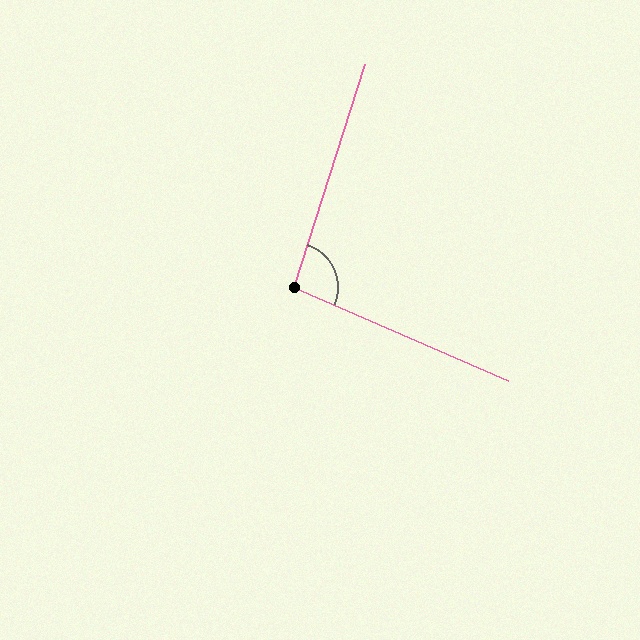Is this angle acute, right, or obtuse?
It is obtuse.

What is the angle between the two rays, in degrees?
Approximately 96 degrees.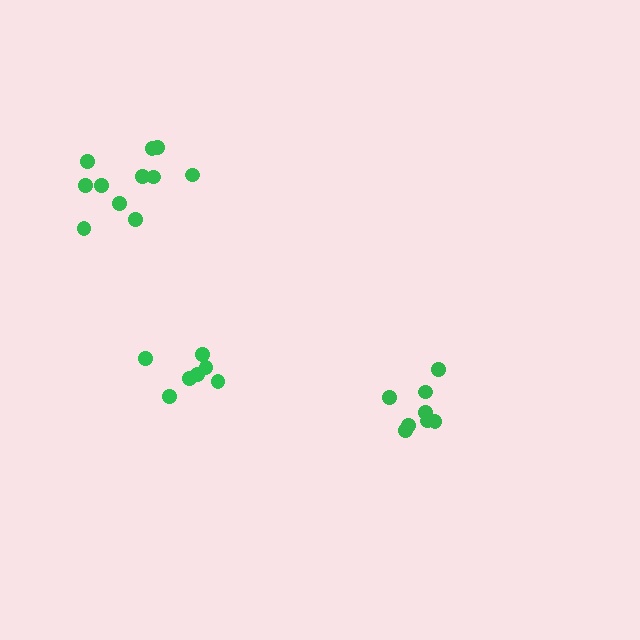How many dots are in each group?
Group 1: 11 dots, Group 2: 7 dots, Group 3: 8 dots (26 total).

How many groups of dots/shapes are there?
There are 3 groups.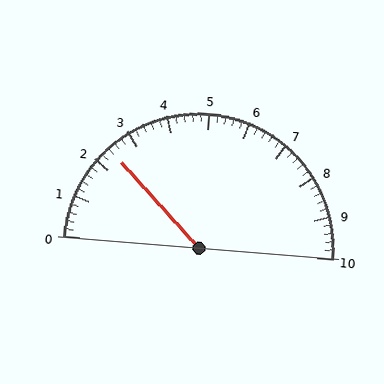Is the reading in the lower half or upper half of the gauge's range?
The reading is in the lower half of the range (0 to 10).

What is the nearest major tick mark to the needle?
The nearest major tick mark is 2.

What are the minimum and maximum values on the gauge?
The gauge ranges from 0 to 10.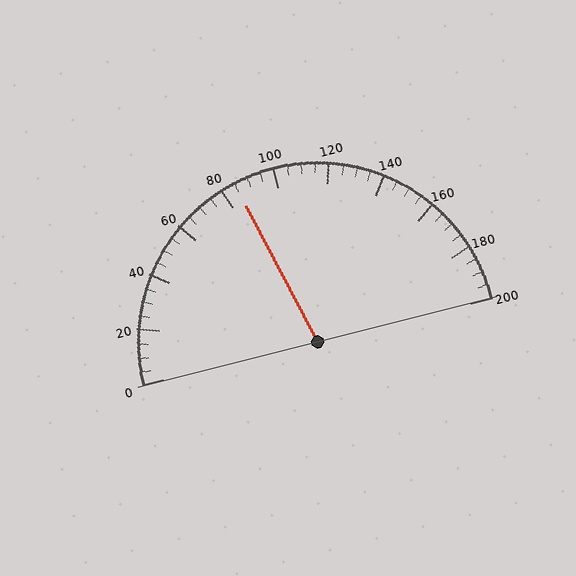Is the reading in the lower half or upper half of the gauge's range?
The reading is in the lower half of the range (0 to 200).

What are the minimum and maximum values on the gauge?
The gauge ranges from 0 to 200.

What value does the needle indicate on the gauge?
The needle indicates approximately 85.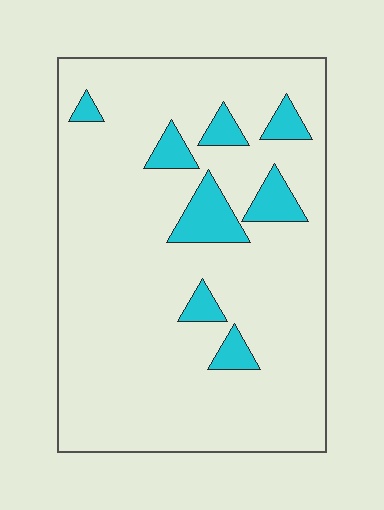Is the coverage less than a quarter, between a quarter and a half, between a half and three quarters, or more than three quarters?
Less than a quarter.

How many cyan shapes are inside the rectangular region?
8.